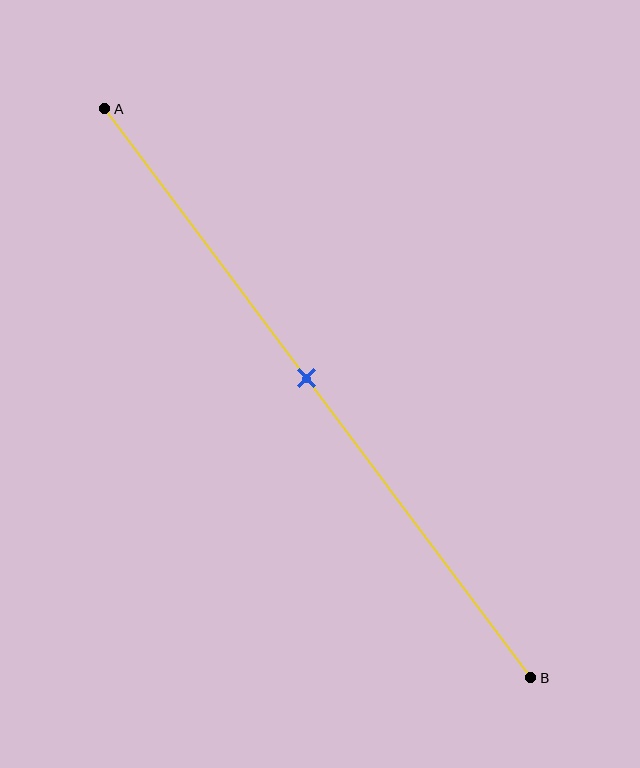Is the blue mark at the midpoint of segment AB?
Yes, the mark is approximately at the midpoint.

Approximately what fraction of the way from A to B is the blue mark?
The blue mark is approximately 45% of the way from A to B.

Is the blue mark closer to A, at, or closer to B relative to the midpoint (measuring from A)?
The blue mark is approximately at the midpoint of segment AB.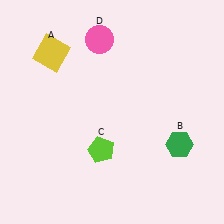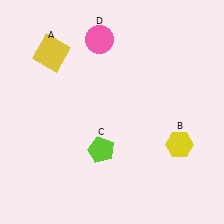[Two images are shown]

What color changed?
The hexagon (B) changed from green in Image 1 to yellow in Image 2.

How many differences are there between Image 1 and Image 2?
There is 1 difference between the two images.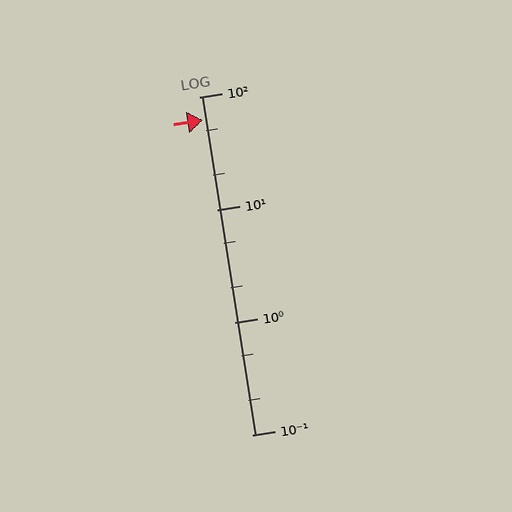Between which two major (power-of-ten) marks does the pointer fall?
The pointer is between 10 and 100.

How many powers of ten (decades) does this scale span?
The scale spans 3 decades, from 0.1 to 100.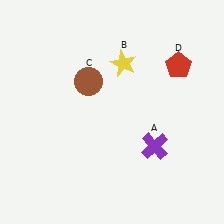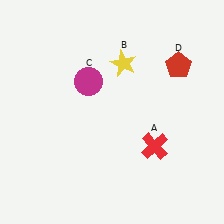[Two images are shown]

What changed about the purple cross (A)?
In Image 1, A is purple. In Image 2, it changed to red.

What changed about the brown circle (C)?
In Image 1, C is brown. In Image 2, it changed to magenta.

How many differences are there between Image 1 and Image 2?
There are 2 differences between the two images.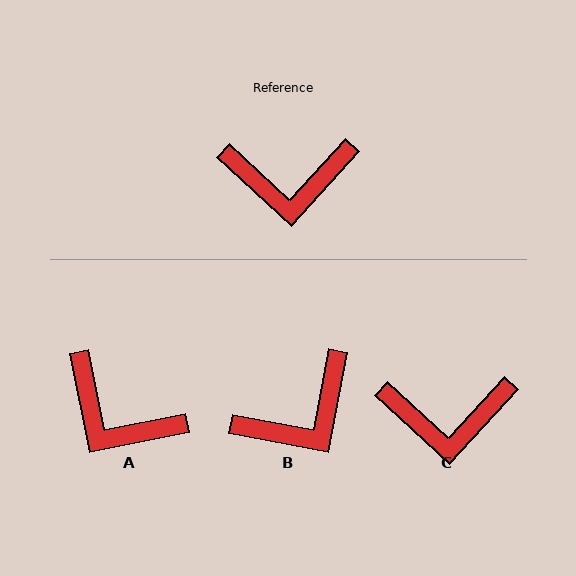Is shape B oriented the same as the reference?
No, it is off by about 32 degrees.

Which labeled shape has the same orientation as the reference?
C.